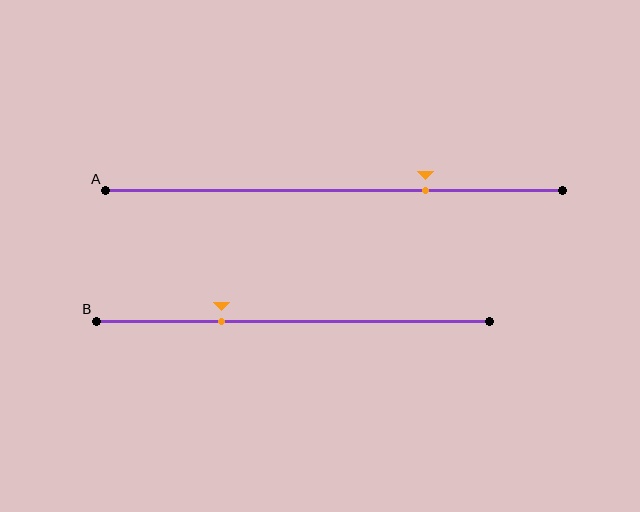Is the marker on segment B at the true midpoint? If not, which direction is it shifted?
No, the marker on segment B is shifted to the left by about 18% of the segment length.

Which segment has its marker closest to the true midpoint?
Segment B has its marker closest to the true midpoint.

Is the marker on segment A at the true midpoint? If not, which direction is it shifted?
No, the marker on segment A is shifted to the right by about 20% of the segment length.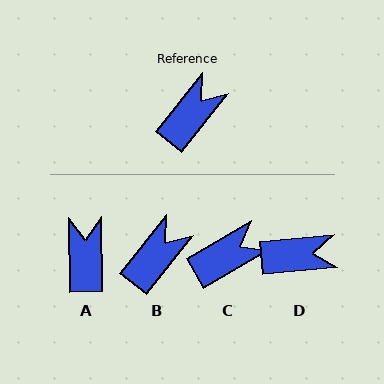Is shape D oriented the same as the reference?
No, it is off by about 46 degrees.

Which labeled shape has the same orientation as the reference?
B.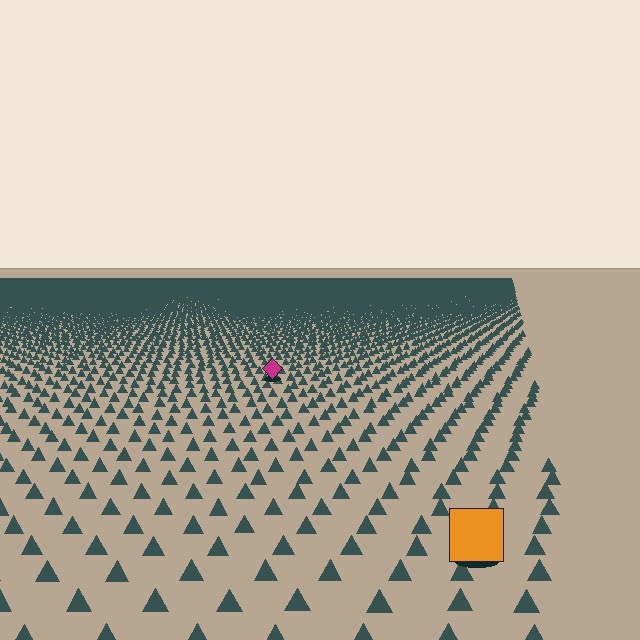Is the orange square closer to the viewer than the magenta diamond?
Yes. The orange square is closer — you can tell from the texture gradient: the ground texture is coarser near it.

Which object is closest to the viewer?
The orange square is closest. The texture marks near it are larger and more spread out.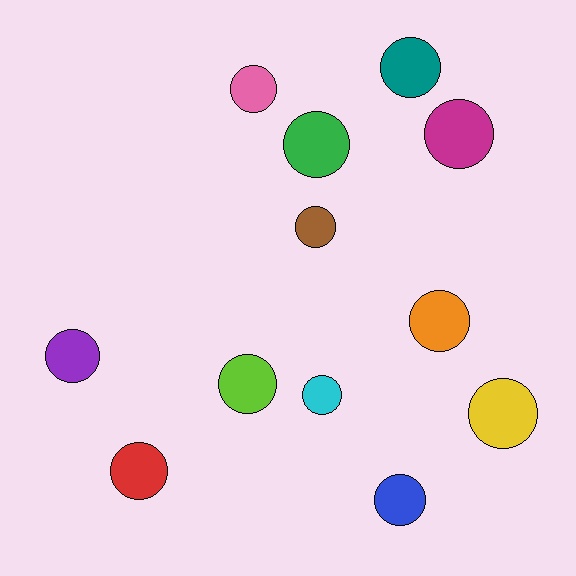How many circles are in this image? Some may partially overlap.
There are 12 circles.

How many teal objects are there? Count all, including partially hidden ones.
There is 1 teal object.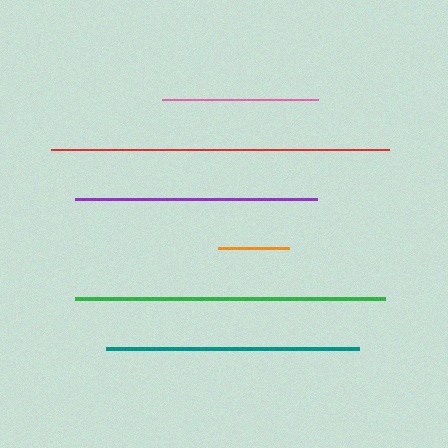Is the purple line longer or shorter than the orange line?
The purple line is longer than the orange line.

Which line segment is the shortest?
The orange line is the shortest at approximately 71 pixels.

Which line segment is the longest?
The red line is the longest at approximately 339 pixels.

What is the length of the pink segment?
The pink segment is approximately 156 pixels long.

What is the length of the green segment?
The green segment is approximately 309 pixels long.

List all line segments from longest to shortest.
From longest to shortest: red, green, teal, purple, pink, orange.